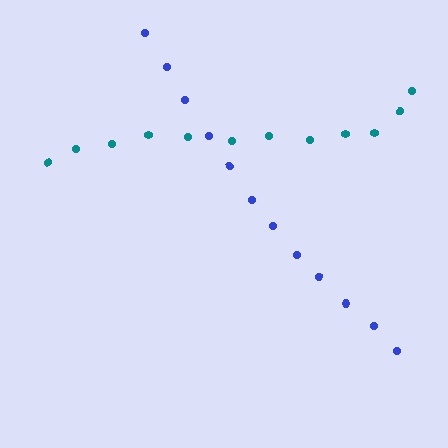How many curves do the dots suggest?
There are 2 distinct paths.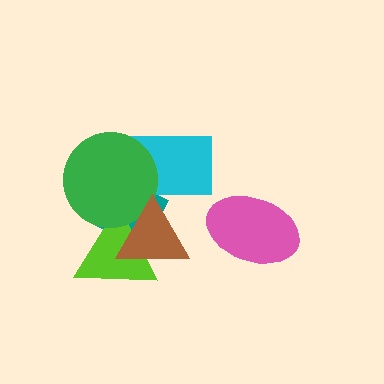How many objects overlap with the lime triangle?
3 objects overlap with the lime triangle.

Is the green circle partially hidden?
Yes, it is partially covered by another shape.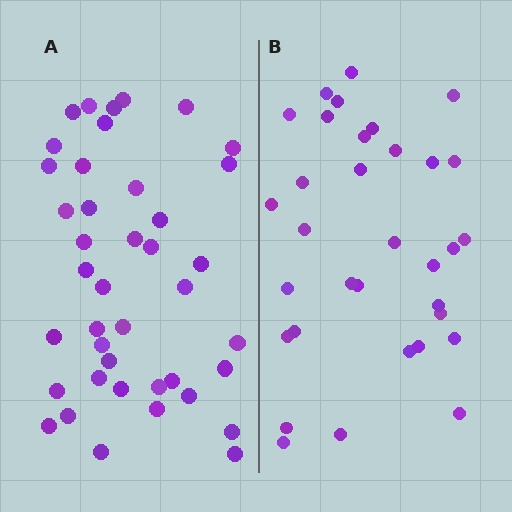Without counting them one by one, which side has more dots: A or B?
Region A (the left region) has more dots.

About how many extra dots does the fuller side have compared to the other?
Region A has roughly 8 or so more dots than region B.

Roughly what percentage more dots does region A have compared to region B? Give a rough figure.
About 25% more.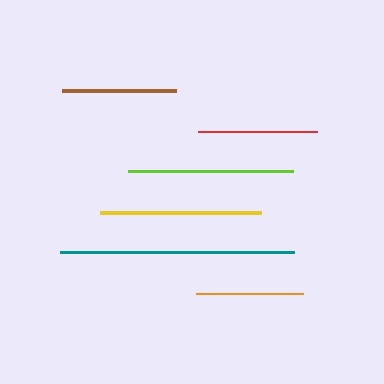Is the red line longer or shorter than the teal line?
The teal line is longer than the red line.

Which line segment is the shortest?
The orange line is the shortest at approximately 107 pixels.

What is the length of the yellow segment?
The yellow segment is approximately 162 pixels long.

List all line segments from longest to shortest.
From longest to shortest: teal, lime, yellow, red, brown, orange.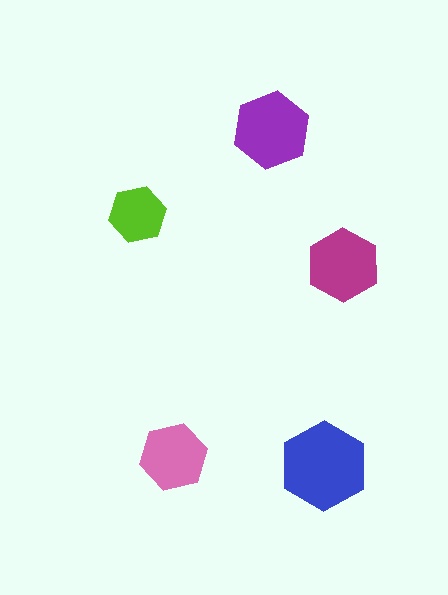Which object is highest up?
The purple hexagon is topmost.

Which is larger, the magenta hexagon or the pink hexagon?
The magenta one.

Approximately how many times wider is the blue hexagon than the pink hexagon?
About 1.5 times wider.